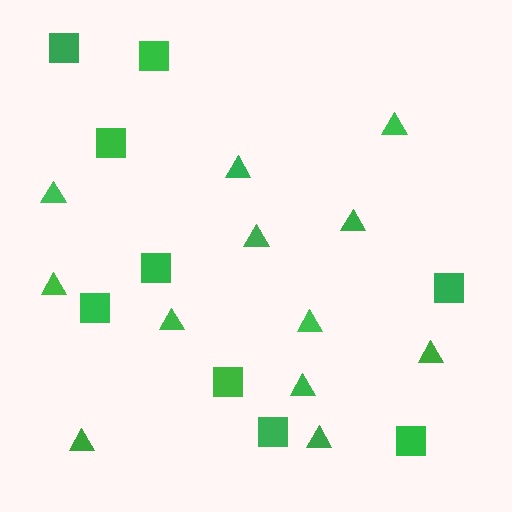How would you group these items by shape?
There are 2 groups: one group of squares (9) and one group of triangles (12).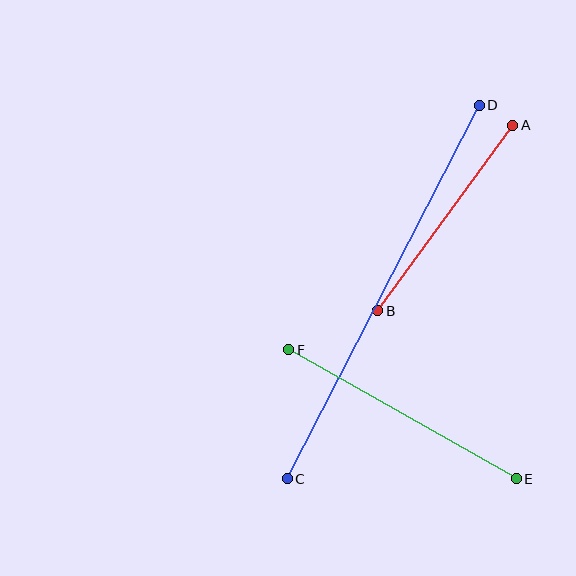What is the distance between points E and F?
The distance is approximately 262 pixels.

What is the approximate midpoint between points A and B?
The midpoint is at approximately (445, 218) pixels.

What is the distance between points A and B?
The distance is approximately 229 pixels.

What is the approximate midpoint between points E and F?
The midpoint is at approximately (403, 414) pixels.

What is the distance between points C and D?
The distance is approximately 420 pixels.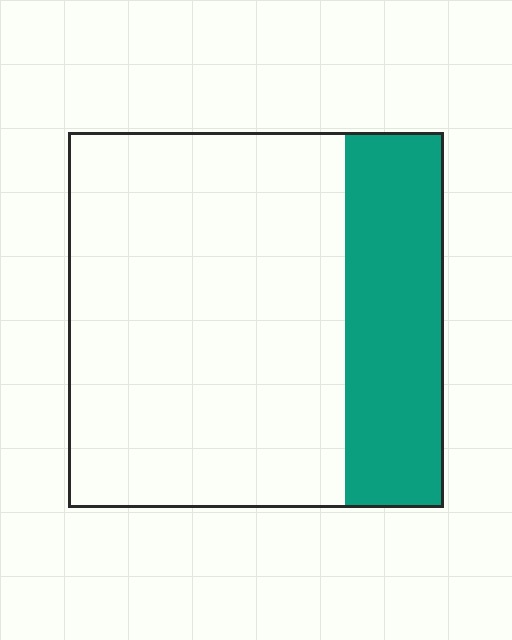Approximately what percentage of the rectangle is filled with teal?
Approximately 25%.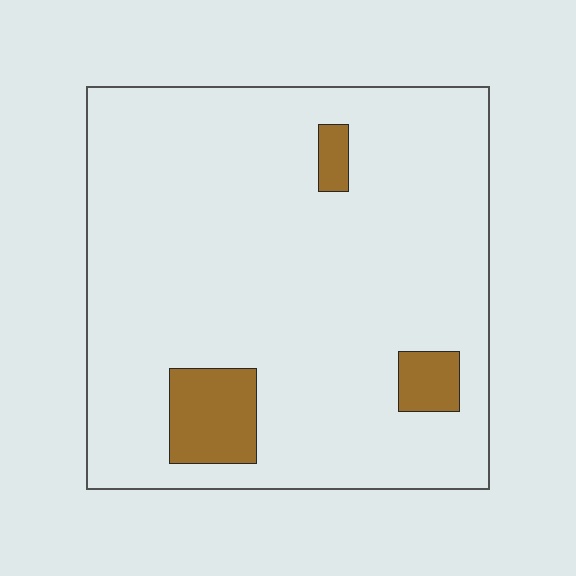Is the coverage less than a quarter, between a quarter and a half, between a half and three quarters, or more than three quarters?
Less than a quarter.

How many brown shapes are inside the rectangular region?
3.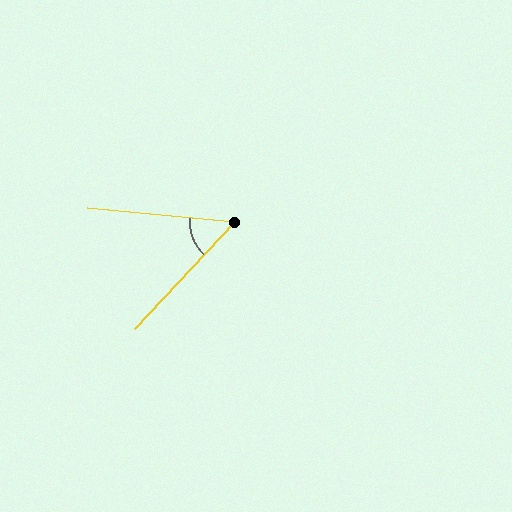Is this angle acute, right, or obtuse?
It is acute.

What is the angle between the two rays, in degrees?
Approximately 53 degrees.